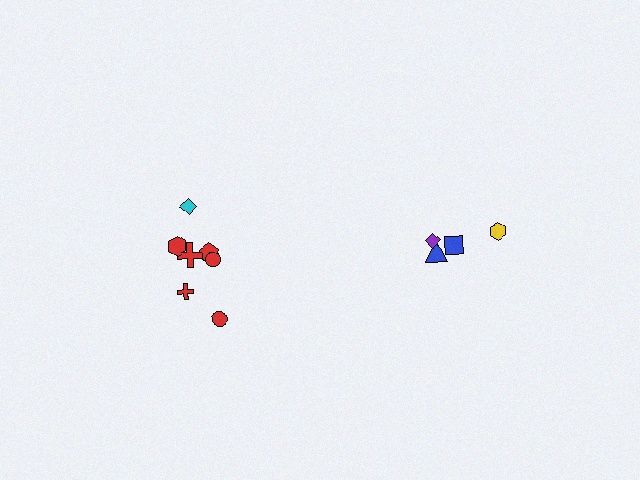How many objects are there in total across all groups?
There are 11 objects.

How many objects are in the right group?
There are 4 objects.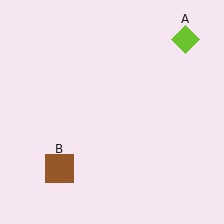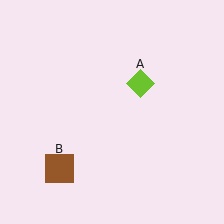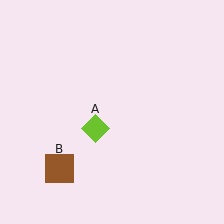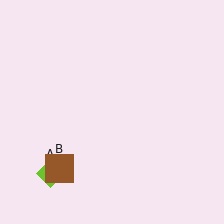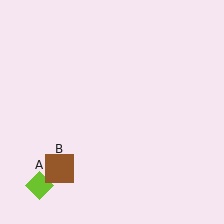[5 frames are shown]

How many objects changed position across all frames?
1 object changed position: lime diamond (object A).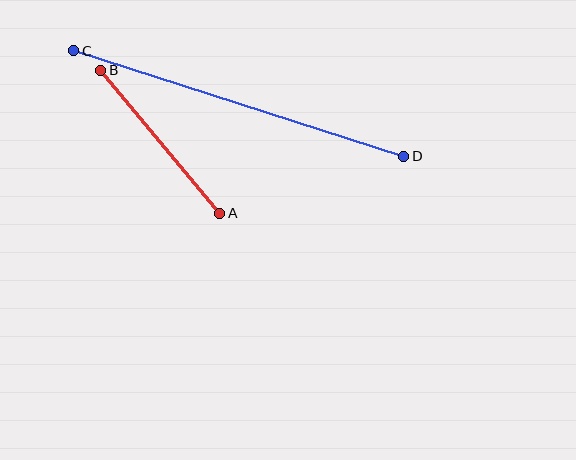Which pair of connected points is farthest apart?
Points C and D are farthest apart.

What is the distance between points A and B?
The distance is approximately 186 pixels.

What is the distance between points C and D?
The distance is approximately 346 pixels.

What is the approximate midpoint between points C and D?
The midpoint is at approximately (239, 103) pixels.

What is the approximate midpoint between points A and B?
The midpoint is at approximately (160, 142) pixels.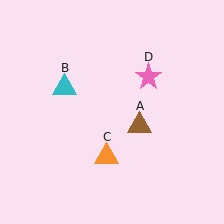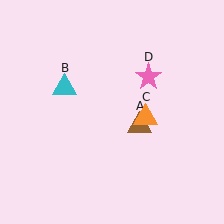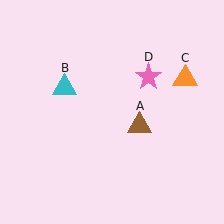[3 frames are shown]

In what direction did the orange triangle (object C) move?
The orange triangle (object C) moved up and to the right.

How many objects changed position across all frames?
1 object changed position: orange triangle (object C).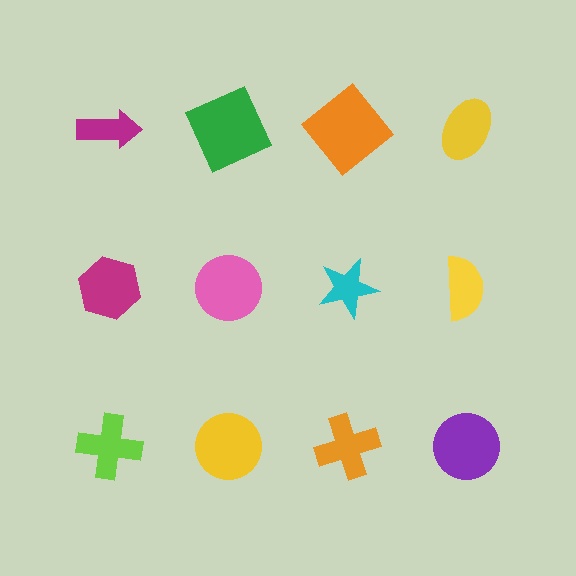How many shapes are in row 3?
4 shapes.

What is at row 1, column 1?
A magenta arrow.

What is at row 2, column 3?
A cyan star.